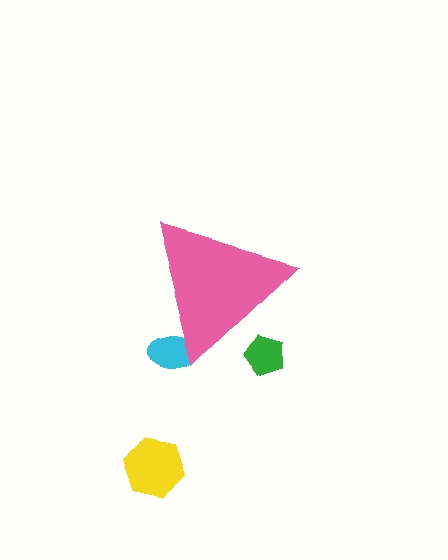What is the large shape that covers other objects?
A pink triangle.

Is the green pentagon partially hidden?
Yes, the green pentagon is partially hidden behind the pink triangle.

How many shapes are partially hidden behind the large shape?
2 shapes are partially hidden.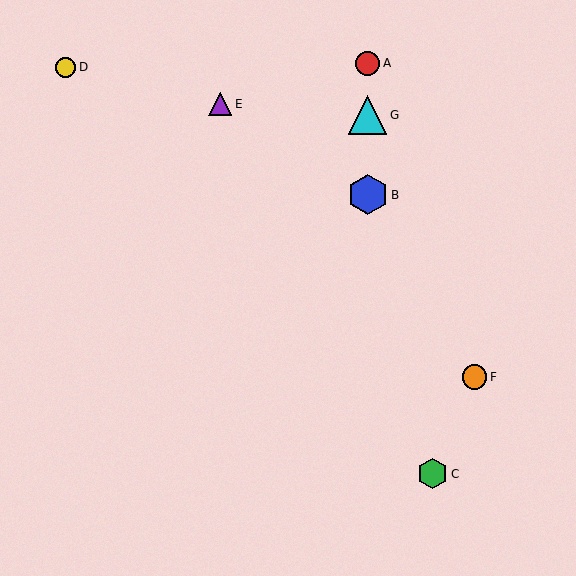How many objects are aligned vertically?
3 objects (A, B, G) are aligned vertically.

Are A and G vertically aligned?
Yes, both are at x≈368.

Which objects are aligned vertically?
Objects A, B, G are aligned vertically.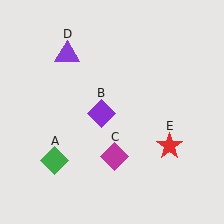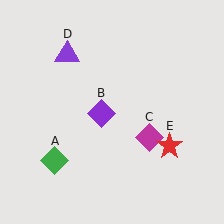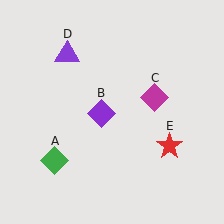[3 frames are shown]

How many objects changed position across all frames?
1 object changed position: magenta diamond (object C).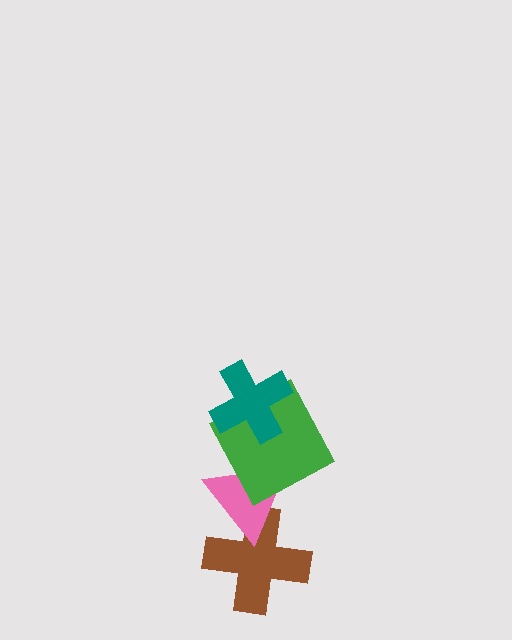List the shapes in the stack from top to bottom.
From top to bottom: the teal cross, the green square, the pink triangle, the brown cross.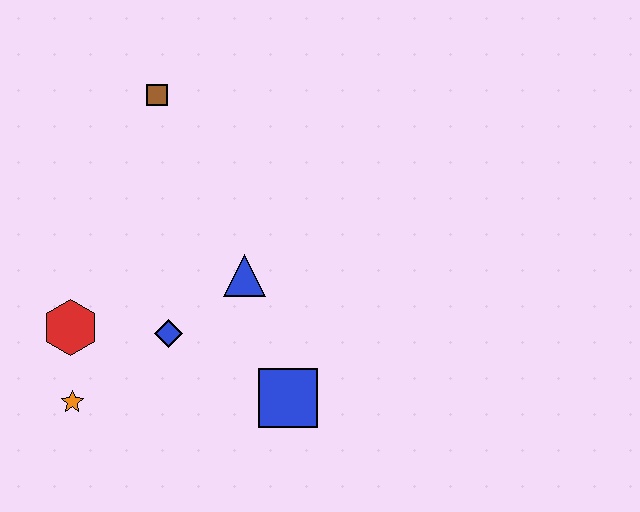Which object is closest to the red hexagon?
The orange star is closest to the red hexagon.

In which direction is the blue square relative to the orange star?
The blue square is to the right of the orange star.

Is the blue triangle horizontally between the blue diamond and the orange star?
No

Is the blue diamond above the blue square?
Yes